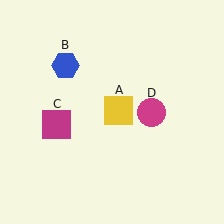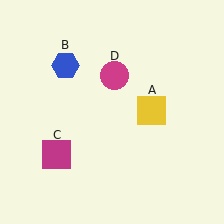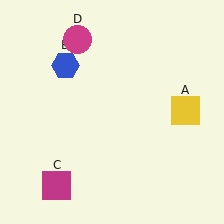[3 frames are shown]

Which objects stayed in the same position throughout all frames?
Blue hexagon (object B) remained stationary.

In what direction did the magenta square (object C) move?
The magenta square (object C) moved down.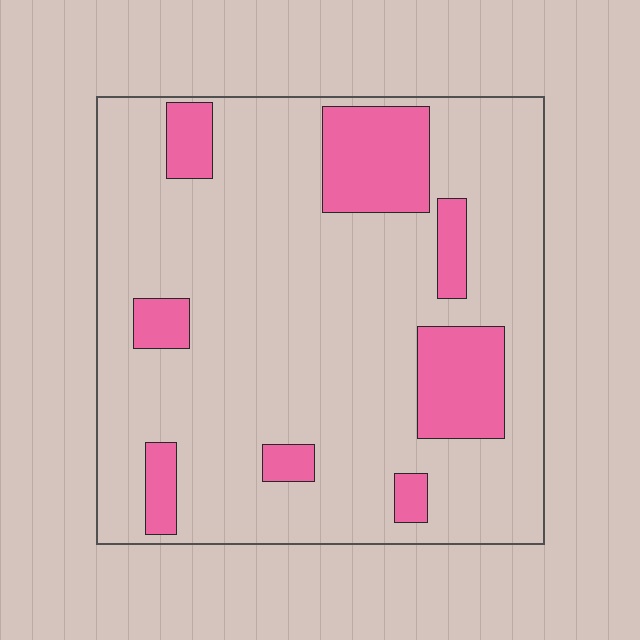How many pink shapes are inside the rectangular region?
8.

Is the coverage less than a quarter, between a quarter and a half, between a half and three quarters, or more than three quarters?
Less than a quarter.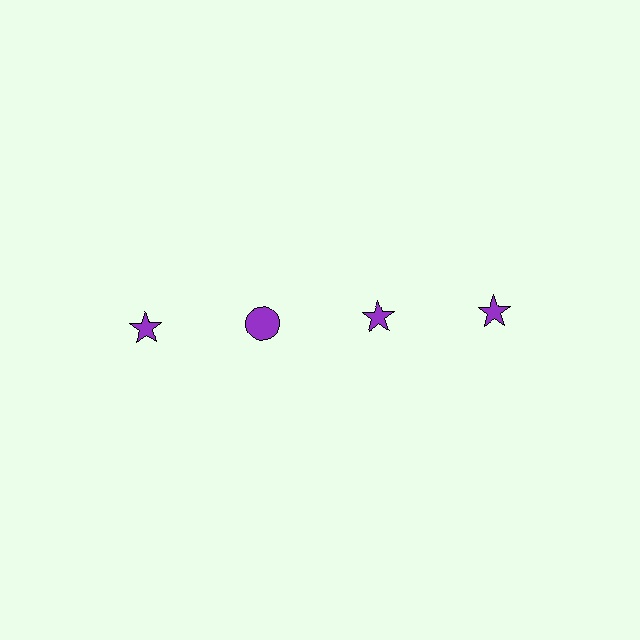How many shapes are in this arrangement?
There are 4 shapes arranged in a grid pattern.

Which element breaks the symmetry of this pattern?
The purple circle in the top row, second from left column breaks the symmetry. All other shapes are purple stars.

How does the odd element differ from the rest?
It has a different shape: circle instead of star.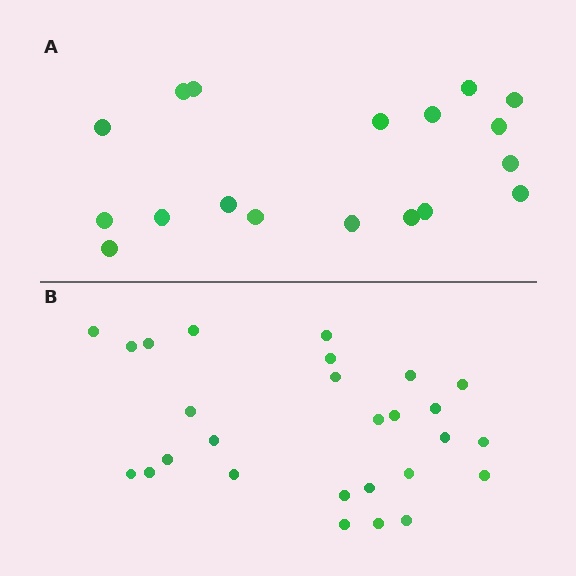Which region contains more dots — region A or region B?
Region B (the bottom region) has more dots.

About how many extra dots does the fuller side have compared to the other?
Region B has roughly 8 or so more dots than region A.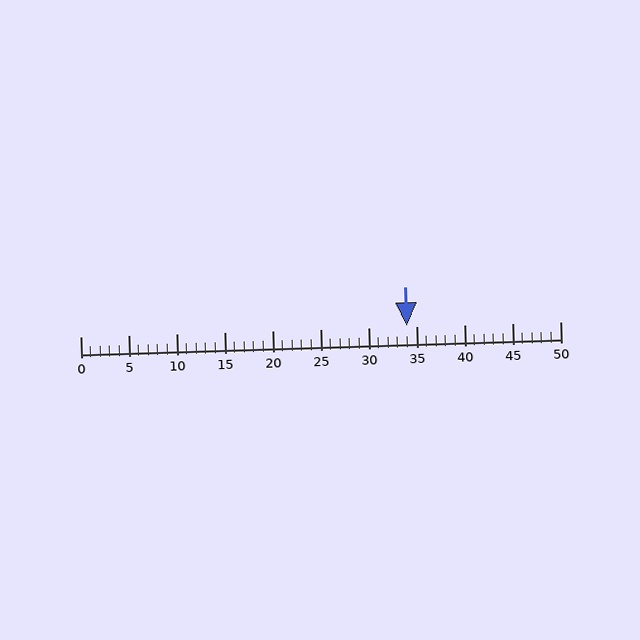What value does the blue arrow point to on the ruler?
The blue arrow points to approximately 34.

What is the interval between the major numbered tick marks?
The major tick marks are spaced 5 units apart.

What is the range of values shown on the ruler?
The ruler shows values from 0 to 50.